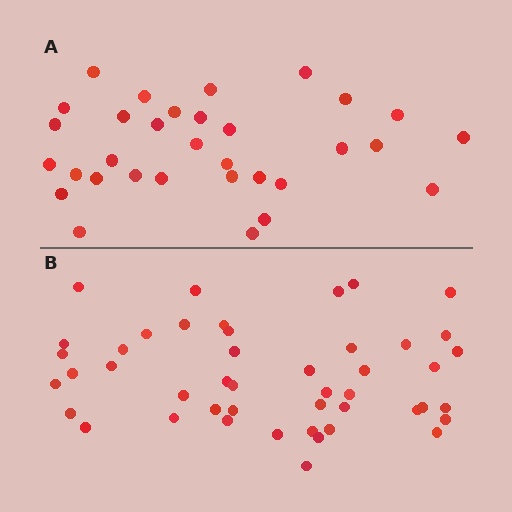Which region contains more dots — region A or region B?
Region B (the bottom region) has more dots.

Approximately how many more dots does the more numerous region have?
Region B has approximately 15 more dots than region A.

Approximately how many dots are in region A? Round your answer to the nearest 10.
About 30 dots. (The exact count is 32, which rounds to 30.)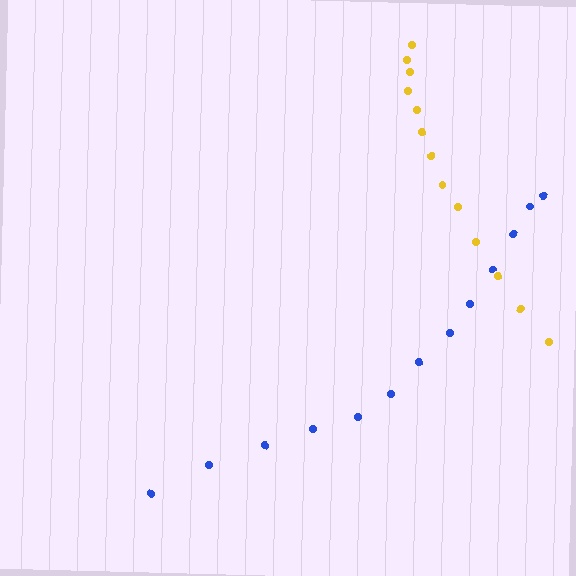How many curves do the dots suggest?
There are 2 distinct paths.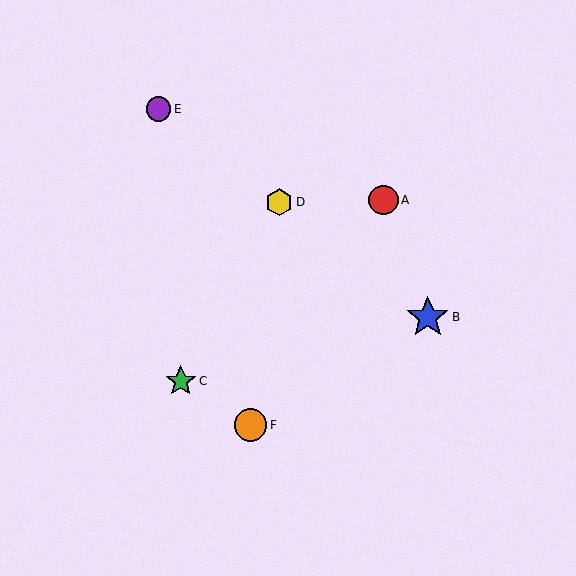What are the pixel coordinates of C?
Object C is at (181, 381).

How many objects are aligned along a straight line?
3 objects (B, D, E) are aligned along a straight line.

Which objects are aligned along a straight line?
Objects B, D, E are aligned along a straight line.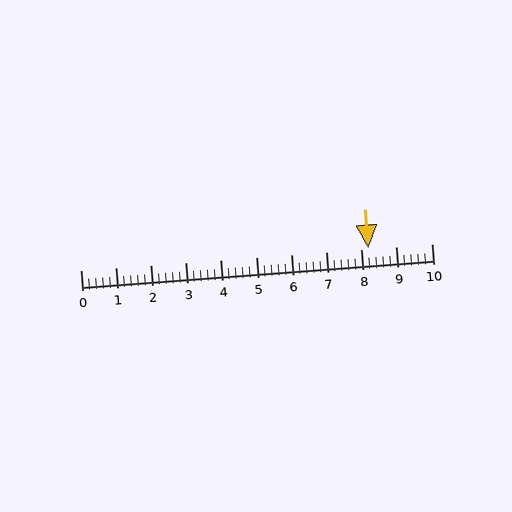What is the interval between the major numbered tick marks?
The major tick marks are spaced 1 units apart.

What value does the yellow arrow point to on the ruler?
The yellow arrow points to approximately 8.2.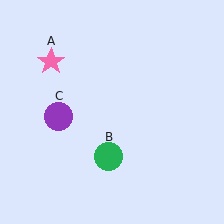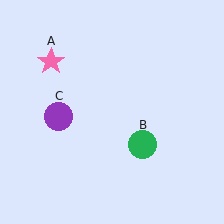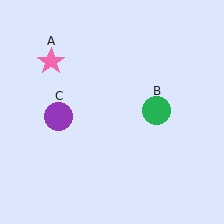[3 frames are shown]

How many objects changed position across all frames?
1 object changed position: green circle (object B).